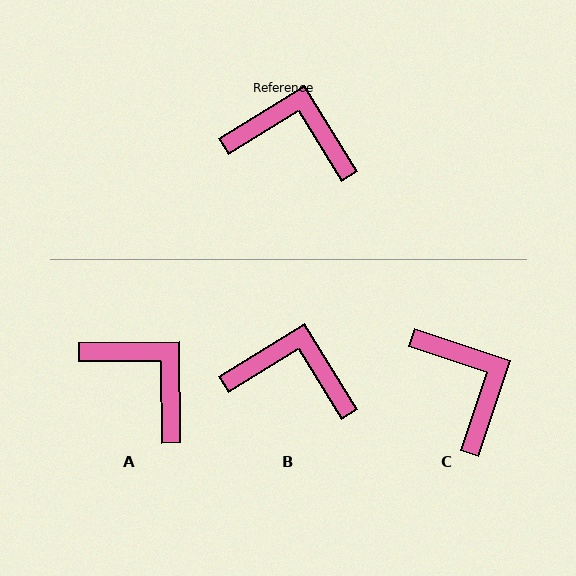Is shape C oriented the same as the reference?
No, it is off by about 50 degrees.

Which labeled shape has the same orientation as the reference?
B.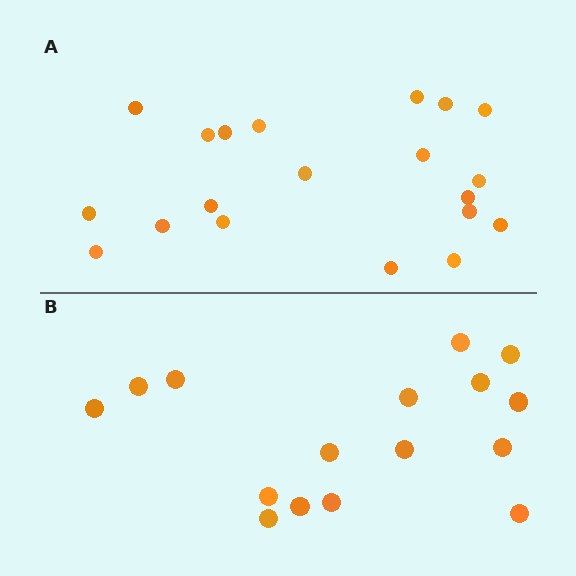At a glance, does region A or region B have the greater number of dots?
Region A (the top region) has more dots.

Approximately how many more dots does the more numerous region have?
Region A has about 4 more dots than region B.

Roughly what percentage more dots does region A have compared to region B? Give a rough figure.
About 25% more.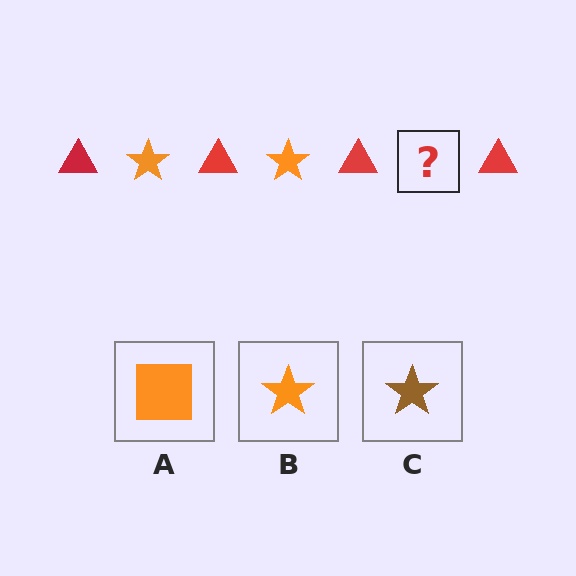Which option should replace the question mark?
Option B.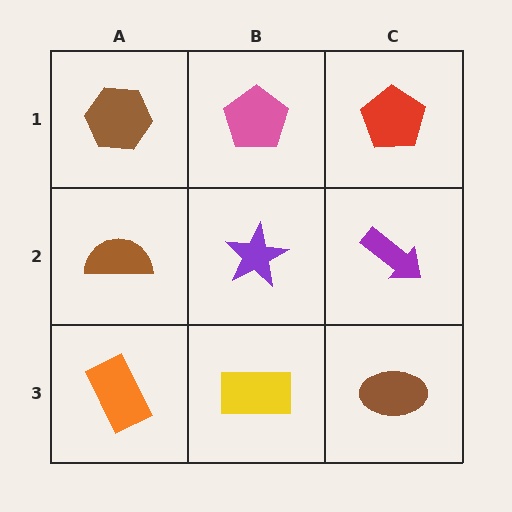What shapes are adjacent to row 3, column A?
A brown semicircle (row 2, column A), a yellow rectangle (row 3, column B).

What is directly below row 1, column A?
A brown semicircle.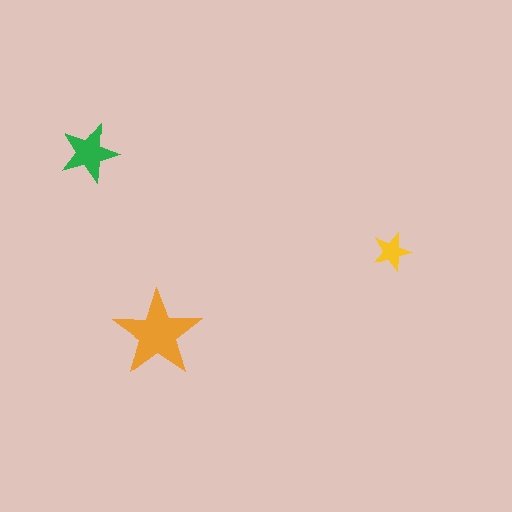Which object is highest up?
The green star is topmost.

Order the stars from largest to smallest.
the orange one, the green one, the yellow one.